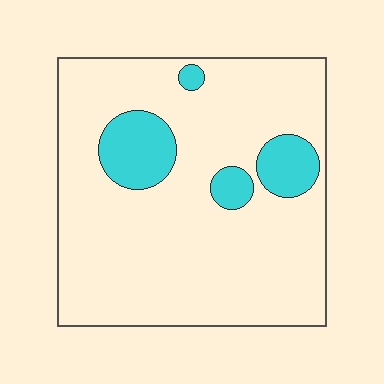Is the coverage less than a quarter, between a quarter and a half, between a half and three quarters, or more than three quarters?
Less than a quarter.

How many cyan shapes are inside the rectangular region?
4.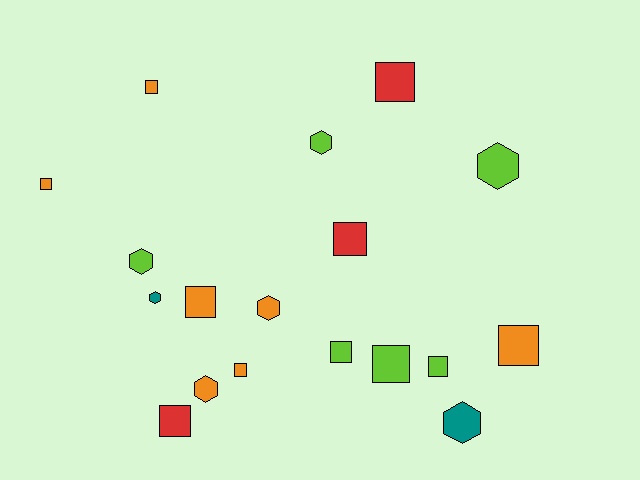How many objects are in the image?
There are 18 objects.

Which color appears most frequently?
Orange, with 7 objects.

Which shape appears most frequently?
Square, with 11 objects.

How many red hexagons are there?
There are no red hexagons.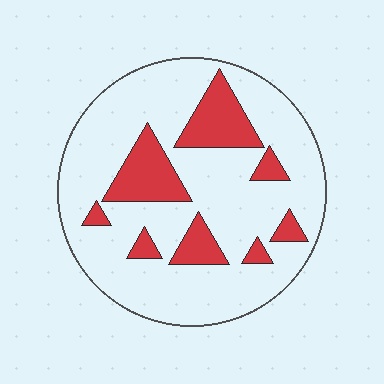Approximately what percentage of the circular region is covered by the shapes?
Approximately 20%.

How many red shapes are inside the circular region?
8.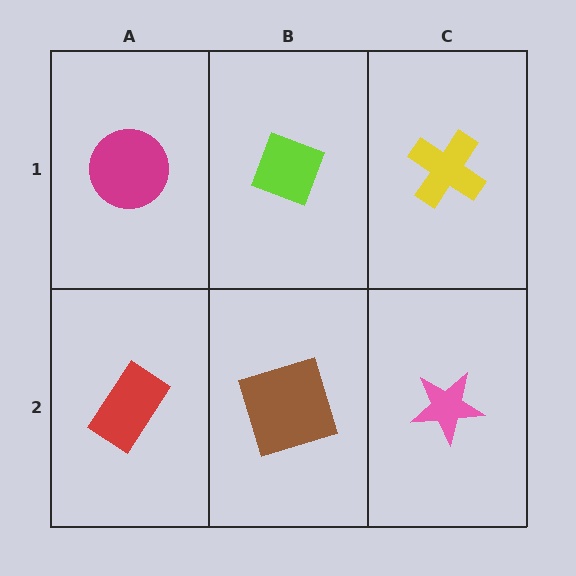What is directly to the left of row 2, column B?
A red rectangle.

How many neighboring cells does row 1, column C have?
2.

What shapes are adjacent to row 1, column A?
A red rectangle (row 2, column A), a lime diamond (row 1, column B).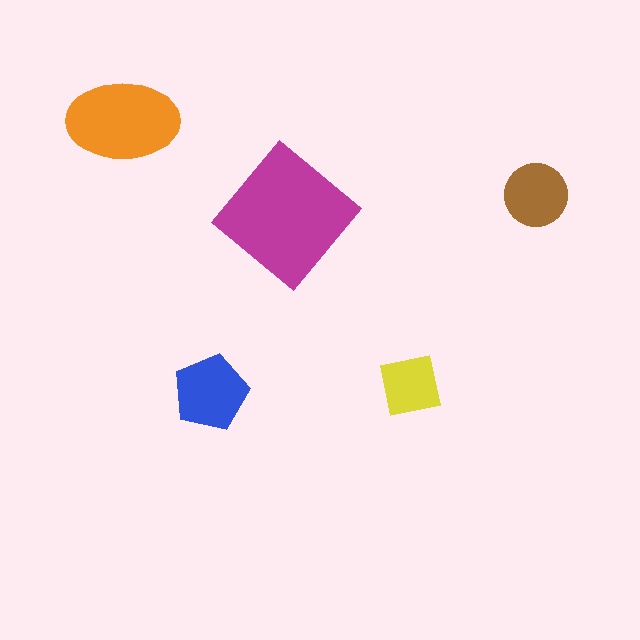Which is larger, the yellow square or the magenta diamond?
The magenta diamond.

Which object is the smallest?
The yellow square.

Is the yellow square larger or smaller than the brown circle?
Smaller.